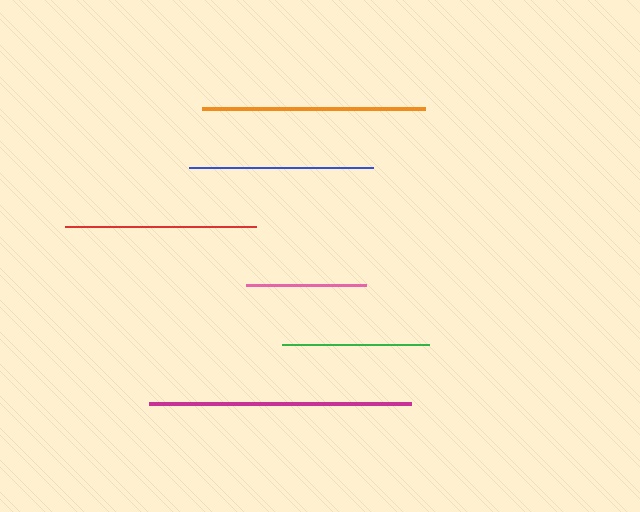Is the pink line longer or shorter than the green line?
The green line is longer than the pink line.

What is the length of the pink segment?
The pink segment is approximately 120 pixels long.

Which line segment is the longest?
The magenta line is the longest at approximately 262 pixels.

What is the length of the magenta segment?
The magenta segment is approximately 262 pixels long.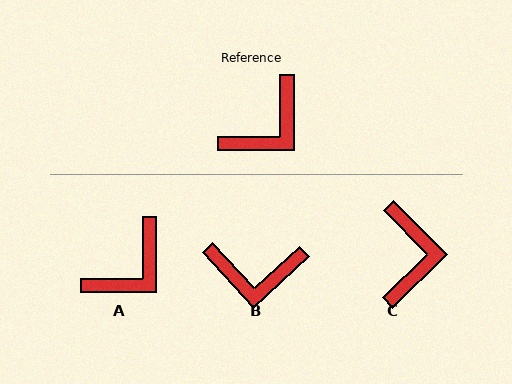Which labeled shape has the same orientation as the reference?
A.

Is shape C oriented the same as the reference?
No, it is off by about 44 degrees.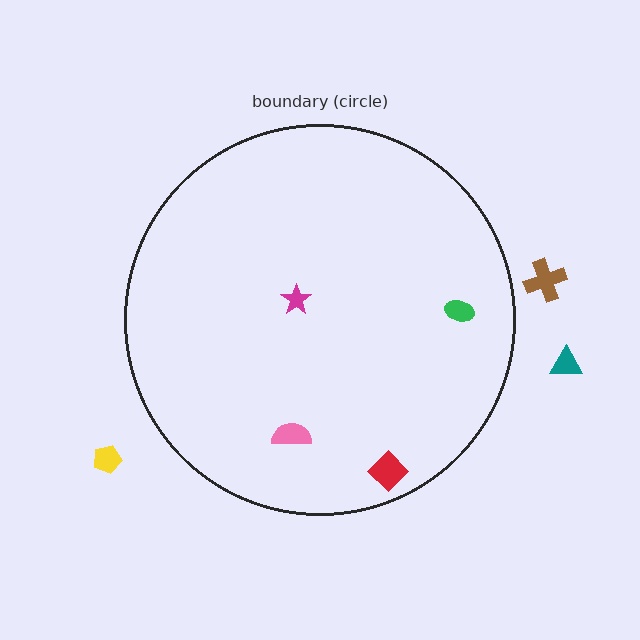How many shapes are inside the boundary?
4 inside, 3 outside.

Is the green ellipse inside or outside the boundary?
Inside.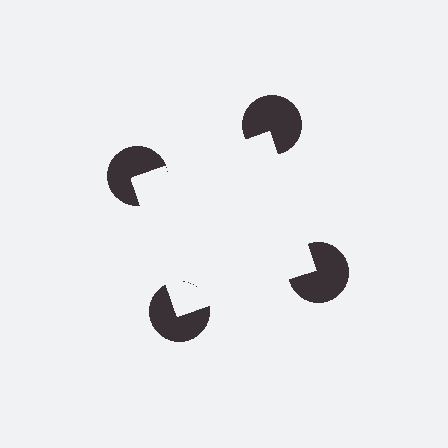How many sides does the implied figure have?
4 sides.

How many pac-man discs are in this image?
There are 4 — one at each vertex of the illusory square.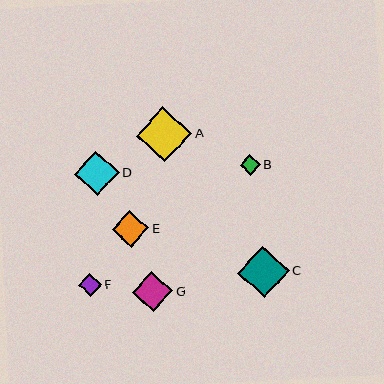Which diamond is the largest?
Diamond A is the largest with a size of approximately 55 pixels.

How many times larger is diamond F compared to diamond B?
Diamond F is approximately 1.1 times the size of diamond B.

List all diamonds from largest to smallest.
From largest to smallest: A, C, D, G, E, F, B.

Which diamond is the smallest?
Diamond B is the smallest with a size of approximately 20 pixels.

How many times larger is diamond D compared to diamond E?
Diamond D is approximately 1.2 times the size of diamond E.